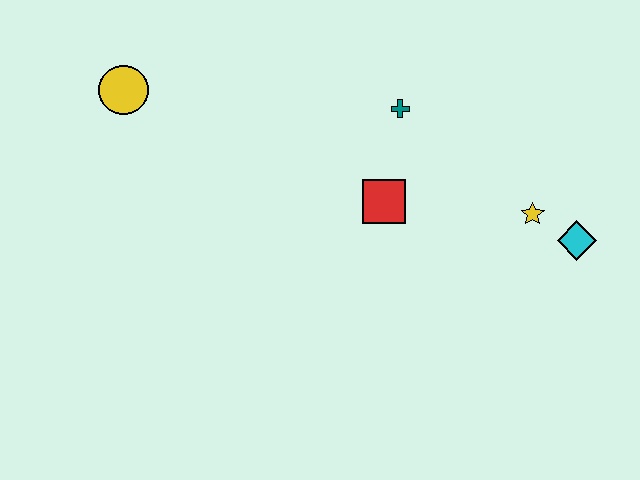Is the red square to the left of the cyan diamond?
Yes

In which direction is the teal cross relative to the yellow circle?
The teal cross is to the right of the yellow circle.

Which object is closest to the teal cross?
The red square is closest to the teal cross.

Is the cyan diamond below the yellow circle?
Yes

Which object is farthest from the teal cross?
The yellow circle is farthest from the teal cross.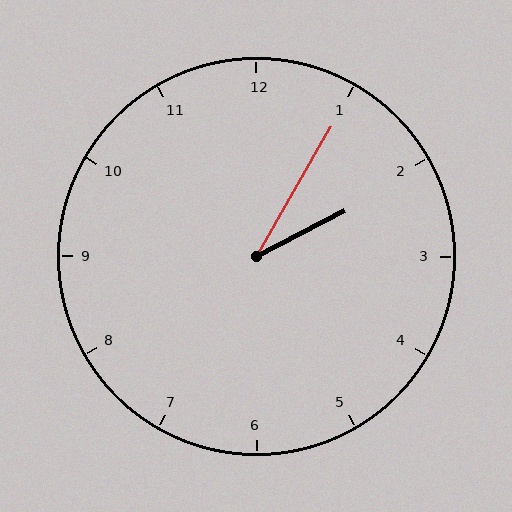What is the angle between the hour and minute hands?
Approximately 32 degrees.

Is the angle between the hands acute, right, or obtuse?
It is acute.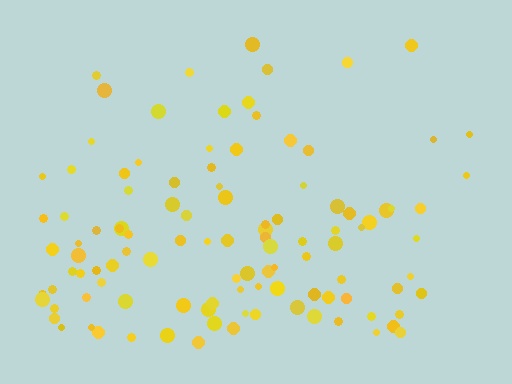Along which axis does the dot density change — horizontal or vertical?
Vertical.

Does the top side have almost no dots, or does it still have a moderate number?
Still a moderate number, just noticeably fewer than the bottom.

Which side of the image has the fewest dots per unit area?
The top.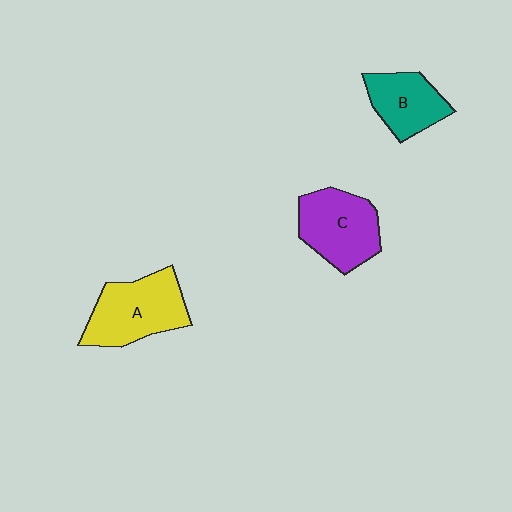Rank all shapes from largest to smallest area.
From largest to smallest: A (yellow), C (purple), B (teal).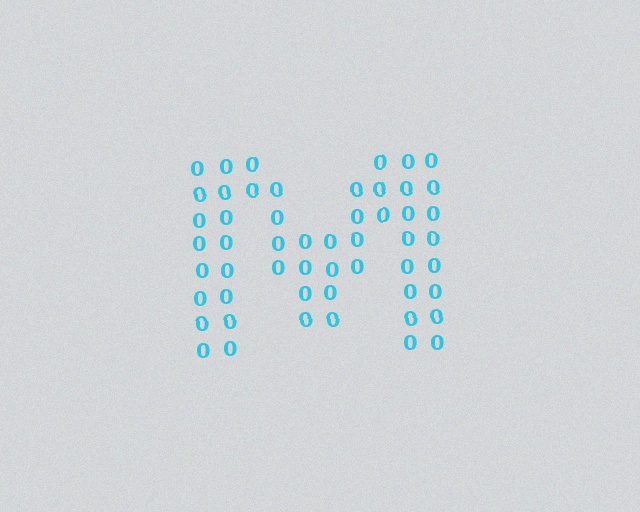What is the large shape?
The large shape is the letter M.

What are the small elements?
The small elements are digit 0's.